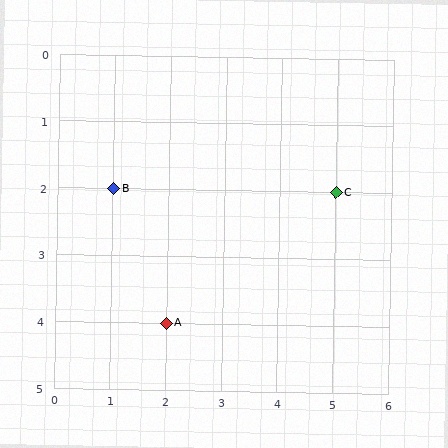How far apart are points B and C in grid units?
Points B and C are 4 columns apart.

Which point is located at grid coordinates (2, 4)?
Point A is at (2, 4).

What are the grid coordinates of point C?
Point C is at grid coordinates (5, 2).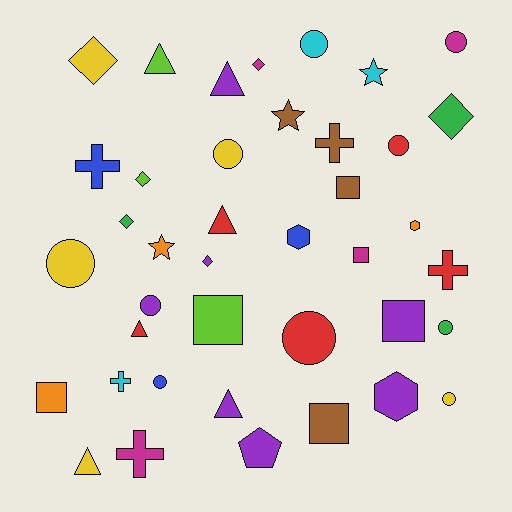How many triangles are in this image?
There are 6 triangles.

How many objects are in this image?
There are 40 objects.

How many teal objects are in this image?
There are no teal objects.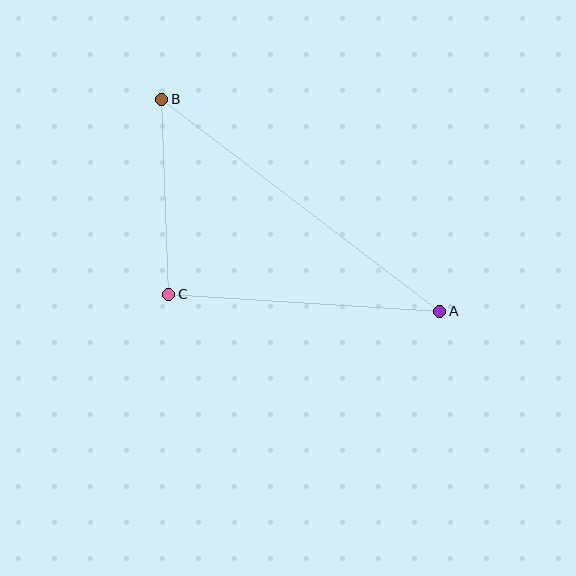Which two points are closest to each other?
Points B and C are closest to each other.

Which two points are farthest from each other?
Points A and B are farthest from each other.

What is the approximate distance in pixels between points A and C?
The distance between A and C is approximately 271 pixels.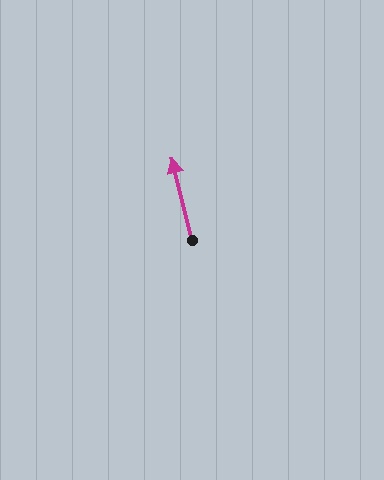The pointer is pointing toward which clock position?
Roughly 12 o'clock.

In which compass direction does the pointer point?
North.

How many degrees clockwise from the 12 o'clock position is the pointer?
Approximately 346 degrees.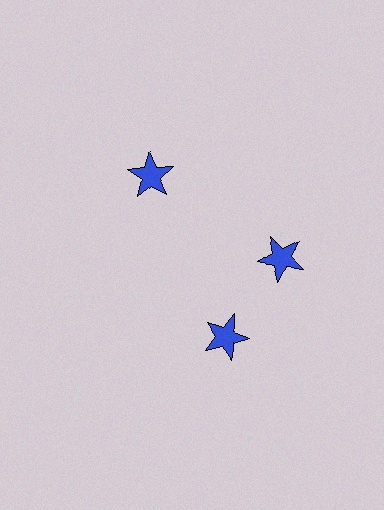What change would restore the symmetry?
The symmetry would be restored by rotating it back into even spacing with its neighbors so that all 3 stars sit at equal angles and equal distance from the center.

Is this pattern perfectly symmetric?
No. The 3 blue stars are arranged in a ring, but one element near the 7 o'clock position is rotated out of alignment along the ring, breaking the 3-fold rotational symmetry.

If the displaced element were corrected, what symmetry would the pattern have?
It would have 3-fold rotational symmetry — the pattern would map onto itself every 120 degrees.